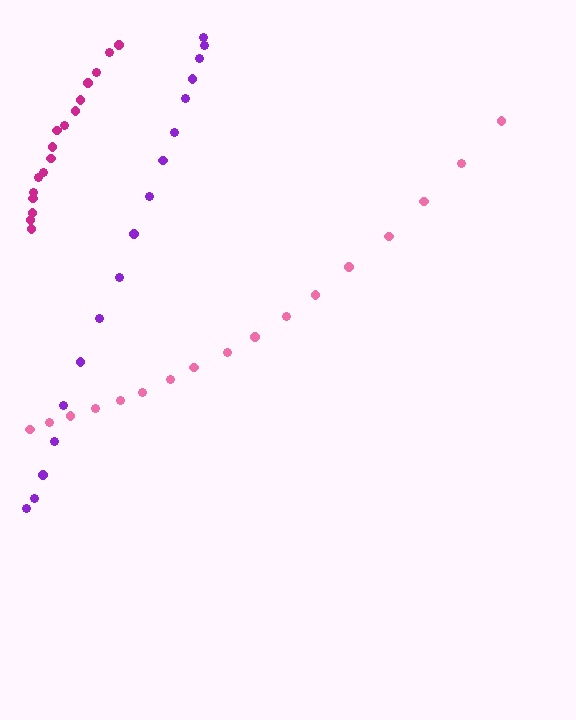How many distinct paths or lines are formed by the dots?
There are 3 distinct paths.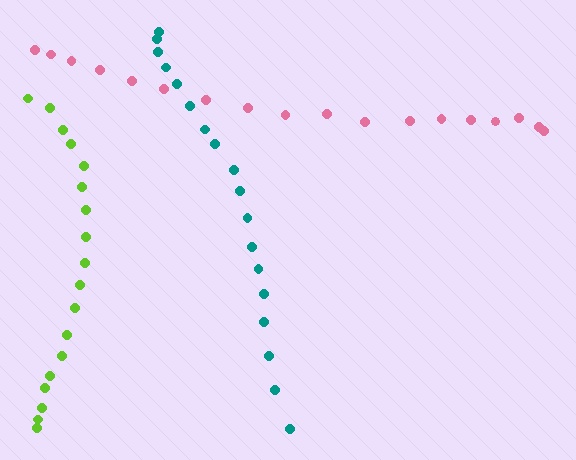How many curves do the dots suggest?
There are 3 distinct paths.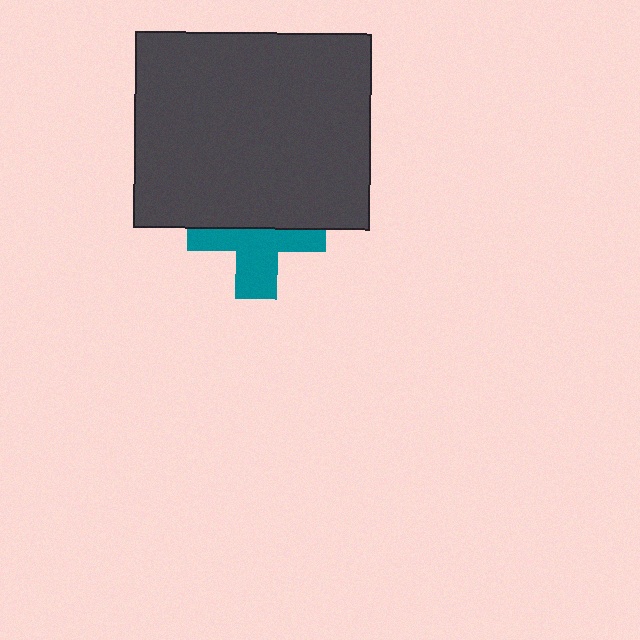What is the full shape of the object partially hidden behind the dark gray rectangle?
The partially hidden object is a teal cross.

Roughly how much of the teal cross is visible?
About half of it is visible (roughly 51%).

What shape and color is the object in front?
The object in front is a dark gray rectangle.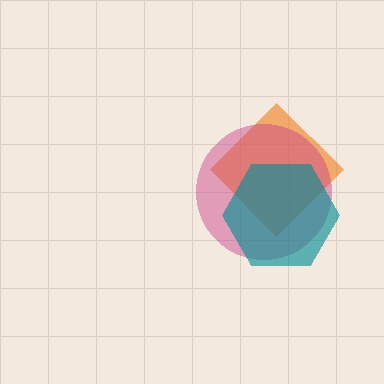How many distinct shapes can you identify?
There are 3 distinct shapes: an orange diamond, a magenta circle, a teal hexagon.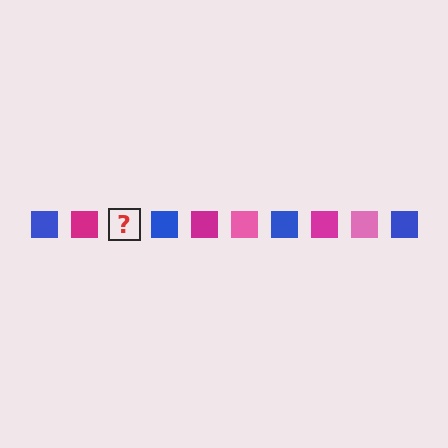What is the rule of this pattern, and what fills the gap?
The rule is that the pattern cycles through blue, magenta, pink squares. The gap should be filled with a pink square.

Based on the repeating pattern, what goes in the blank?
The blank should be a pink square.